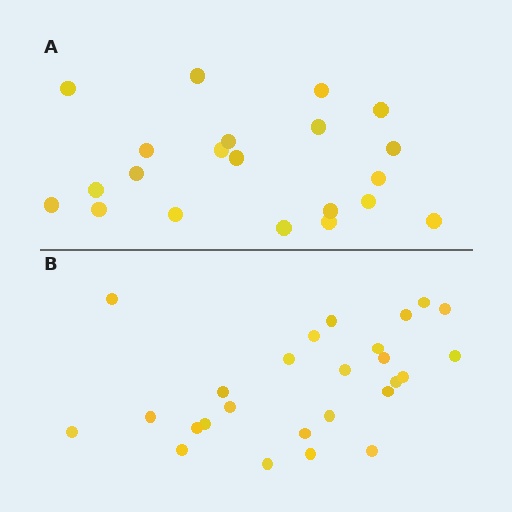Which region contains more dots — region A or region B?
Region B (the bottom region) has more dots.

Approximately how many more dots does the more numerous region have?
Region B has about 5 more dots than region A.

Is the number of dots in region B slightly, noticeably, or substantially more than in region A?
Region B has only slightly more — the two regions are fairly close. The ratio is roughly 1.2 to 1.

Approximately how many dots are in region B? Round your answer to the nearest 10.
About 30 dots. (The exact count is 26, which rounds to 30.)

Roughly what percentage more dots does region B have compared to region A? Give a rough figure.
About 25% more.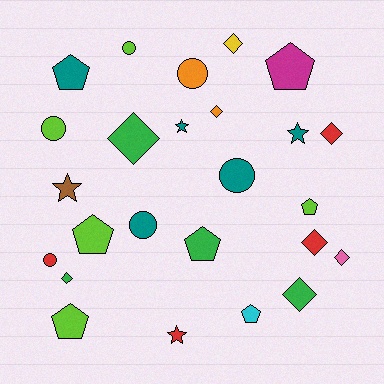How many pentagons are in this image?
There are 7 pentagons.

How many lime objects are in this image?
There are 5 lime objects.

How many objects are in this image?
There are 25 objects.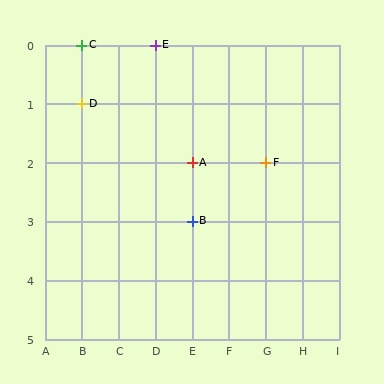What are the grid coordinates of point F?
Point F is at grid coordinates (G, 2).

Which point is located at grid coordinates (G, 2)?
Point F is at (G, 2).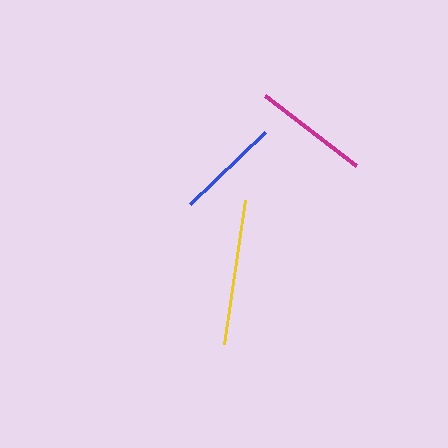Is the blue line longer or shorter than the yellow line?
The yellow line is longer than the blue line.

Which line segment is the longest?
The yellow line is the longest at approximately 146 pixels.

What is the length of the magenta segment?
The magenta segment is approximately 114 pixels long.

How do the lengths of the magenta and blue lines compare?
The magenta and blue lines are approximately the same length.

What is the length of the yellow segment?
The yellow segment is approximately 146 pixels long.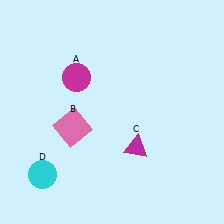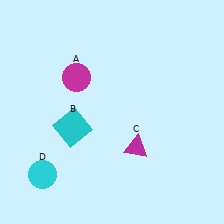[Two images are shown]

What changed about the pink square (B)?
In Image 1, B is pink. In Image 2, it changed to cyan.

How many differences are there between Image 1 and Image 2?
There is 1 difference between the two images.